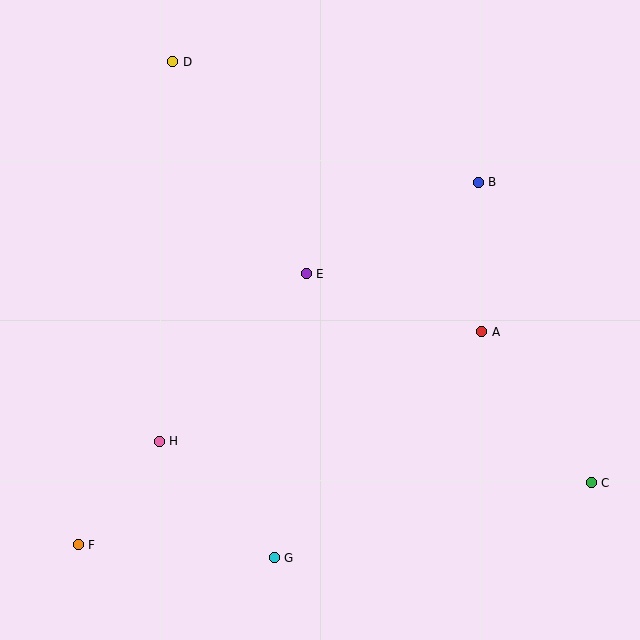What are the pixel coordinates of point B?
Point B is at (478, 182).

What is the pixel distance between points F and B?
The distance between F and B is 540 pixels.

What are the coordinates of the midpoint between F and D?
The midpoint between F and D is at (125, 303).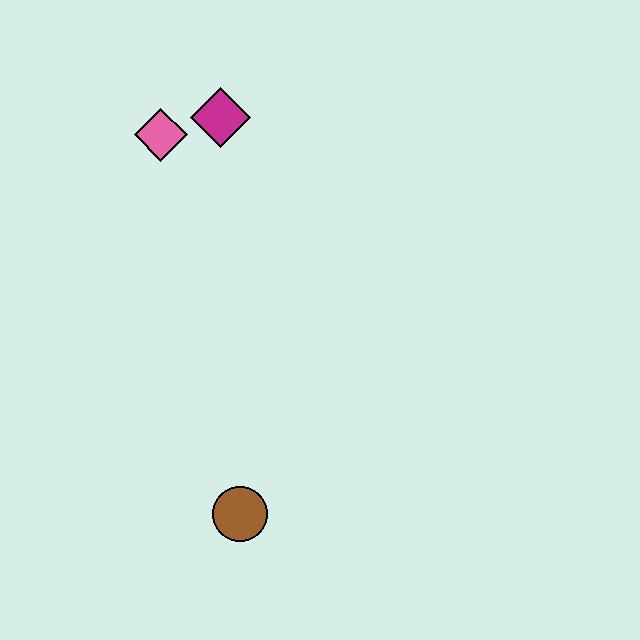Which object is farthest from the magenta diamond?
The brown circle is farthest from the magenta diamond.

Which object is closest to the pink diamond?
The magenta diamond is closest to the pink diamond.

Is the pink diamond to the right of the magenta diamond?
No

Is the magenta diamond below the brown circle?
No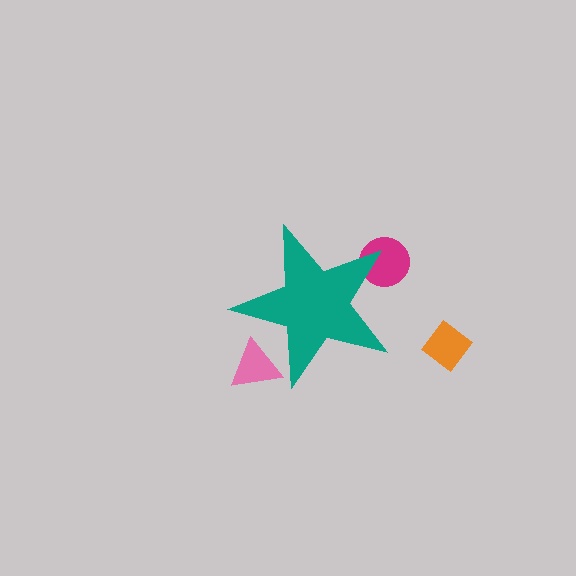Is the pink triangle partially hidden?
Yes, the pink triangle is partially hidden behind the teal star.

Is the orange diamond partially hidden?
No, the orange diamond is fully visible.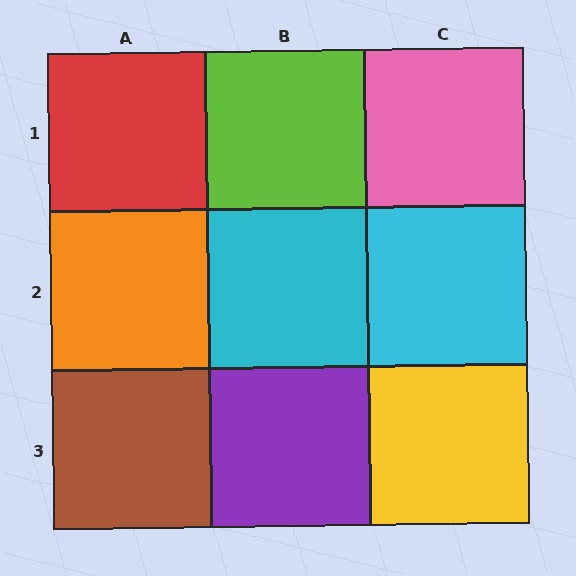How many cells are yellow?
1 cell is yellow.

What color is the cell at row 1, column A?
Red.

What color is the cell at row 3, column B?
Purple.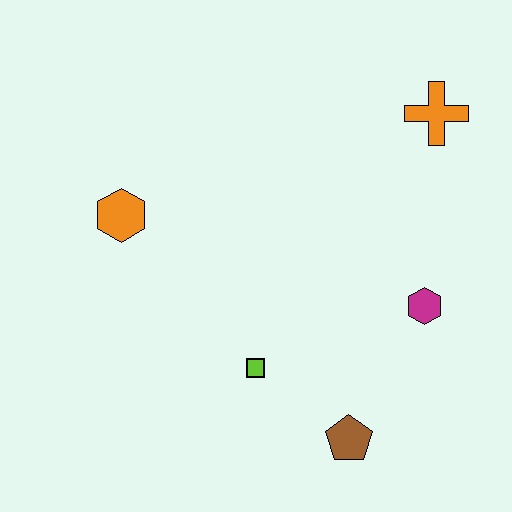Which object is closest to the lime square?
The brown pentagon is closest to the lime square.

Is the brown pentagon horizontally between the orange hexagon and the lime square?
No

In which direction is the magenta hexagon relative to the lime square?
The magenta hexagon is to the right of the lime square.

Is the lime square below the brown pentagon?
No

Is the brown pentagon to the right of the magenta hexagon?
No